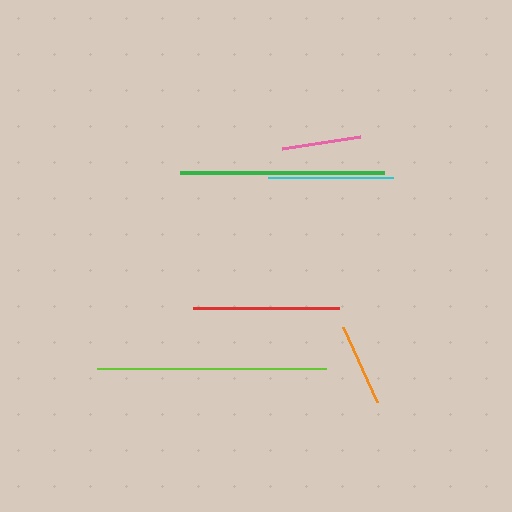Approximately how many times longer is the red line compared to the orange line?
The red line is approximately 1.8 times the length of the orange line.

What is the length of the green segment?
The green segment is approximately 204 pixels long.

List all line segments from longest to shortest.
From longest to shortest: lime, green, red, cyan, orange, pink.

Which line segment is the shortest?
The pink line is the shortest at approximately 79 pixels.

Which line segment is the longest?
The lime line is the longest at approximately 229 pixels.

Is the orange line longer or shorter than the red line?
The red line is longer than the orange line.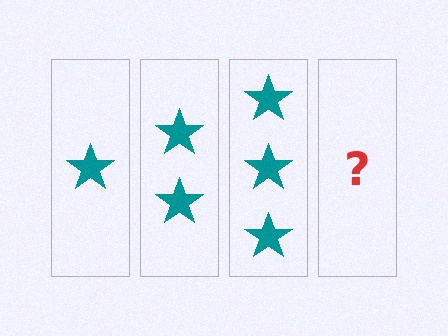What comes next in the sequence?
The next element should be 4 stars.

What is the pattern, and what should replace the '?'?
The pattern is that each step adds one more star. The '?' should be 4 stars.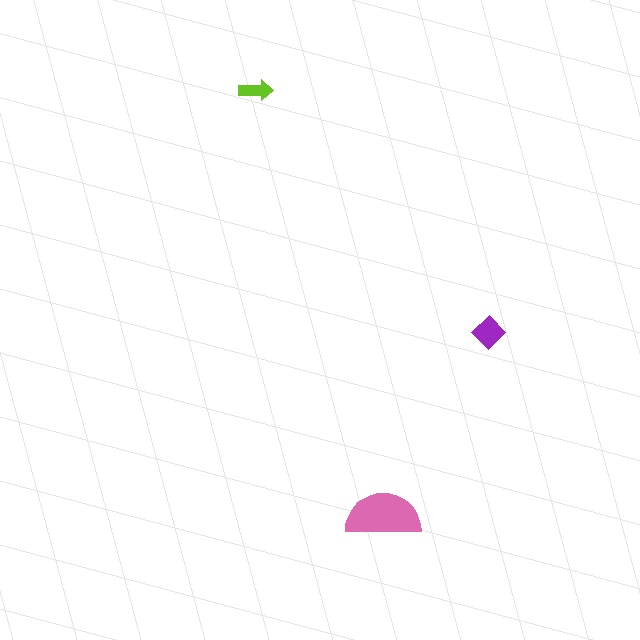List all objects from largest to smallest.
The pink semicircle, the purple diamond, the lime arrow.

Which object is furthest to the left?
The lime arrow is leftmost.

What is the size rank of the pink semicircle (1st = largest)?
1st.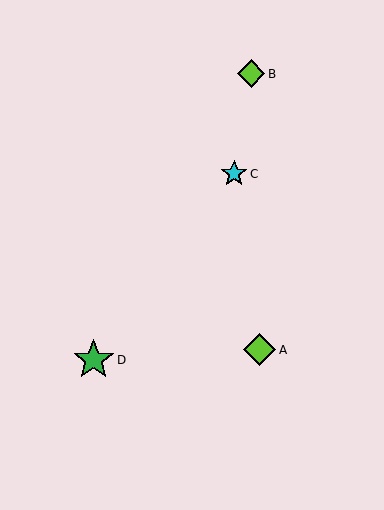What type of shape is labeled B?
Shape B is a lime diamond.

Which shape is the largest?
The green star (labeled D) is the largest.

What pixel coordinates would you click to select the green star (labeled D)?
Click at (94, 360) to select the green star D.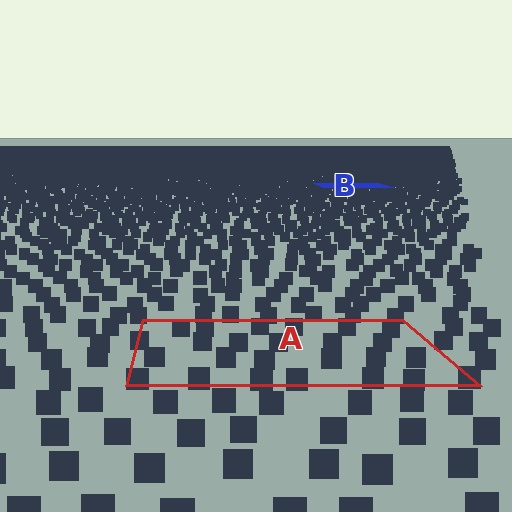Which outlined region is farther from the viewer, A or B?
Region B is farther from the viewer — the texture elements inside it appear smaller and more densely packed.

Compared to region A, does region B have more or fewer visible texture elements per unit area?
Region B has more texture elements per unit area — they are packed more densely because it is farther away.